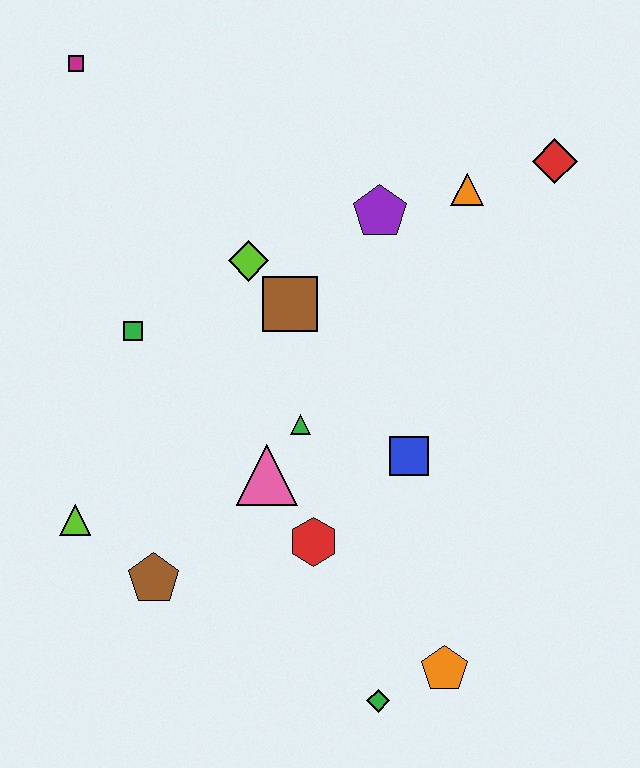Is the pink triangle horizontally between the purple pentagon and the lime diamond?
Yes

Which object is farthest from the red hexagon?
The magenta square is farthest from the red hexagon.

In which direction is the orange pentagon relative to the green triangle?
The orange pentagon is below the green triangle.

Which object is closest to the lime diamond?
The brown square is closest to the lime diamond.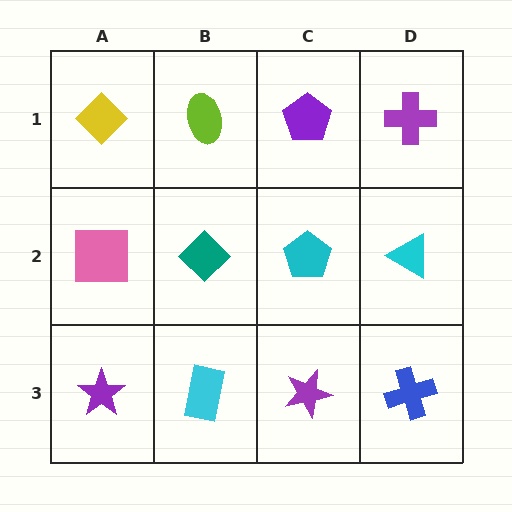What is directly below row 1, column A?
A pink square.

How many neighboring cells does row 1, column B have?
3.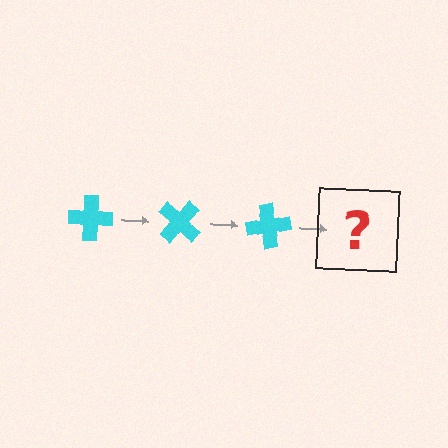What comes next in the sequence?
The next element should be a cyan cross rotated 120 degrees.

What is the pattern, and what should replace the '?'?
The pattern is that the cross rotates 40 degrees each step. The '?' should be a cyan cross rotated 120 degrees.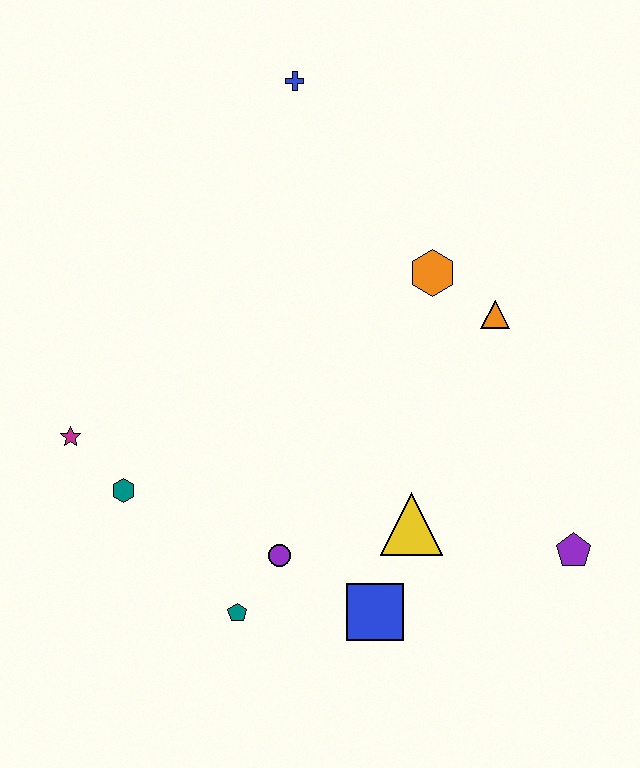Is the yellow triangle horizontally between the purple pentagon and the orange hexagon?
No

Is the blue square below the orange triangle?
Yes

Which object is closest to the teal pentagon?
The purple circle is closest to the teal pentagon.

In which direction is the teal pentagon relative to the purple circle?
The teal pentagon is below the purple circle.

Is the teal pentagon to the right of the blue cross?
No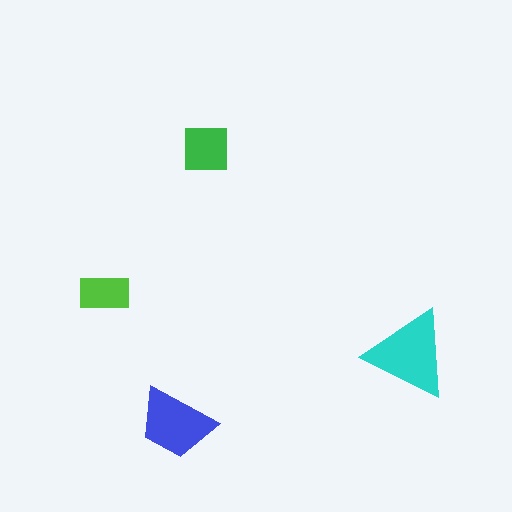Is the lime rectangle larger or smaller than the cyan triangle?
Smaller.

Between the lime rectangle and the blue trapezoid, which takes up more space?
The blue trapezoid.